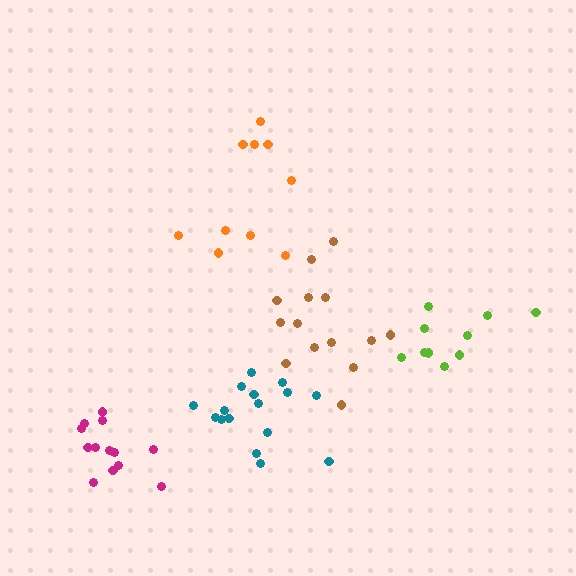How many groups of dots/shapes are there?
There are 5 groups.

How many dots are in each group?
Group 1: 13 dots, Group 2: 14 dots, Group 3: 10 dots, Group 4: 16 dots, Group 5: 10 dots (63 total).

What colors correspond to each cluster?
The clusters are colored: magenta, brown, lime, teal, orange.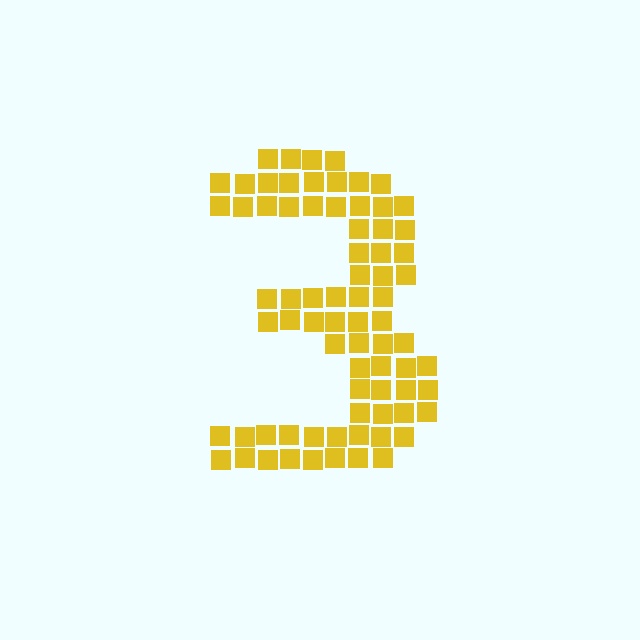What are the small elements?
The small elements are squares.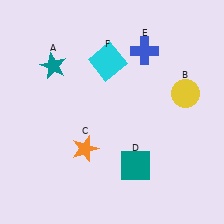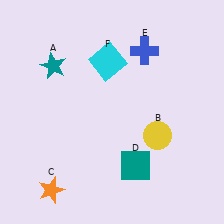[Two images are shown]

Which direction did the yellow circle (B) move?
The yellow circle (B) moved down.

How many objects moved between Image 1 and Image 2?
2 objects moved between the two images.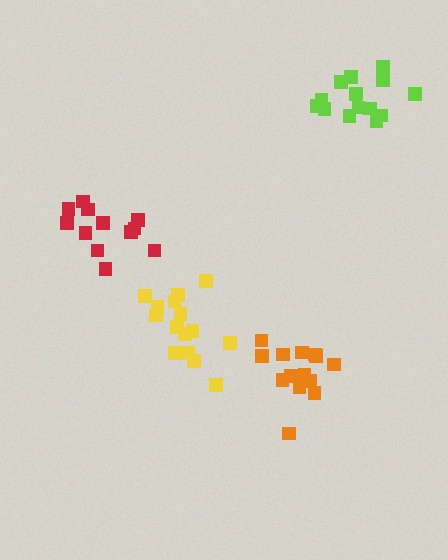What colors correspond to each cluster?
The clusters are colored: red, lime, orange, yellow.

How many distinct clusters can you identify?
There are 4 distinct clusters.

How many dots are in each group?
Group 1: 12 dots, Group 2: 16 dots, Group 3: 14 dots, Group 4: 15 dots (57 total).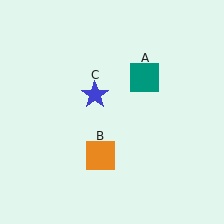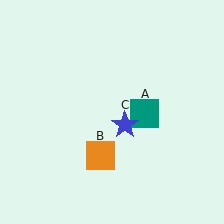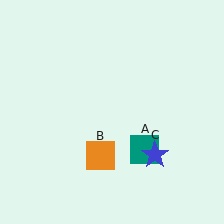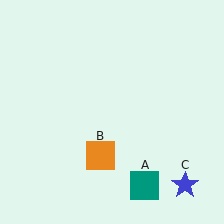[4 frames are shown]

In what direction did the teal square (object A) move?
The teal square (object A) moved down.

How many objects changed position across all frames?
2 objects changed position: teal square (object A), blue star (object C).